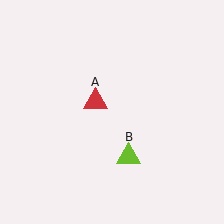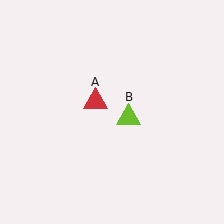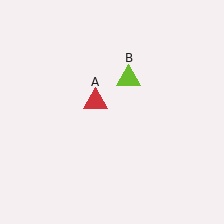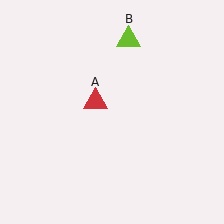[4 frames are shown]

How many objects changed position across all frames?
1 object changed position: lime triangle (object B).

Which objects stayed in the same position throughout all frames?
Red triangle (object A) remained stationary.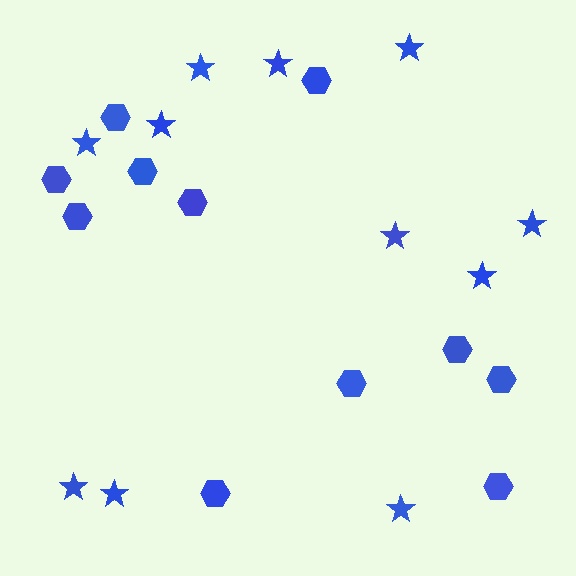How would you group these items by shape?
There are 2 groups: one group of hexagons (11) and one group of stars (11).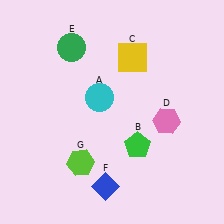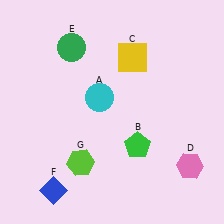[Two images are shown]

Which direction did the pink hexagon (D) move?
The pink hexagon (D) moved down.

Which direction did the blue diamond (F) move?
The blue diamond (F) moved left.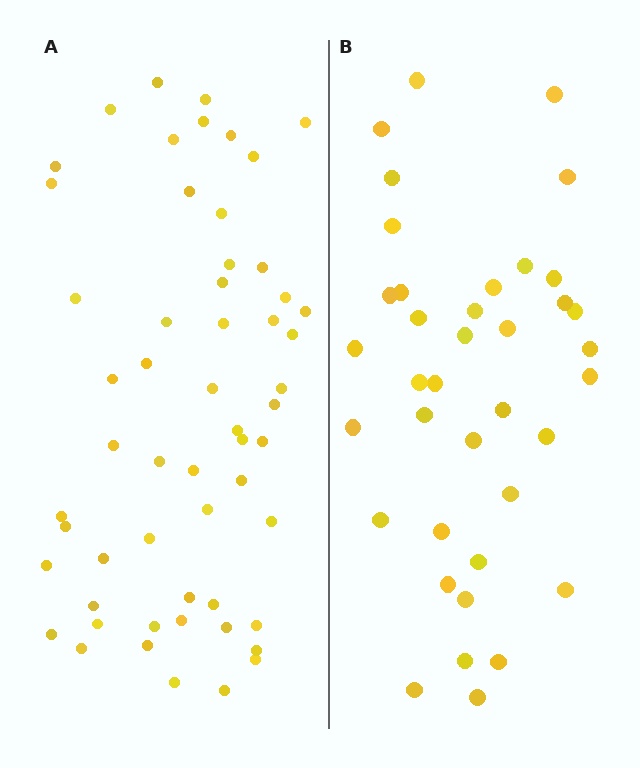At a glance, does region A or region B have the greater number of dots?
Region A (the left region) has more dots.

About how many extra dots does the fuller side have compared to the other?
Region A has approximately 20 more dots than region B.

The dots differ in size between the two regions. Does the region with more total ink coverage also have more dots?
No. Region B has more total ink coverage because its dots are larger, but region A actually contains more individual dots. Total area can be misleading — the number of items is what matters here.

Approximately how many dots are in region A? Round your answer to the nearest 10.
About 60 dots. (The exact count is 56, which rounds to 60.)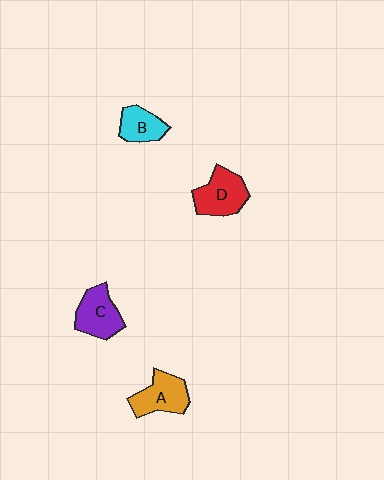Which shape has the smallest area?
Shape B (cyan).